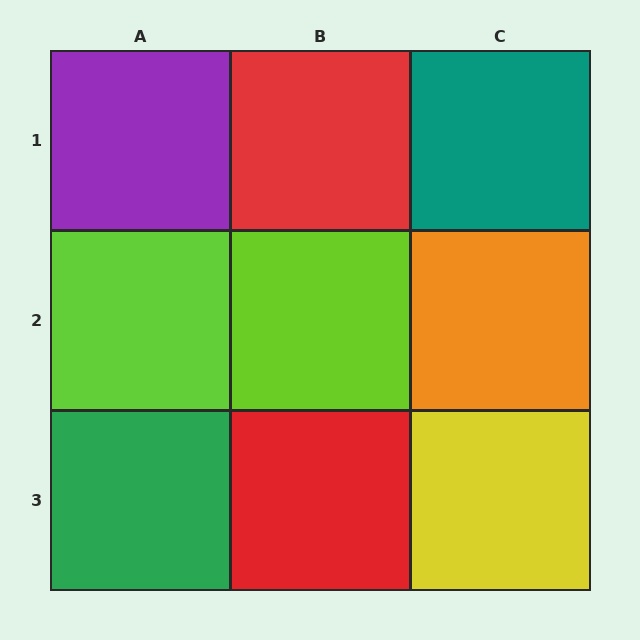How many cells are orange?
1 cell is orange.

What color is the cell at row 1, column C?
Teal.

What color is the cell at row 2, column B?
Lime.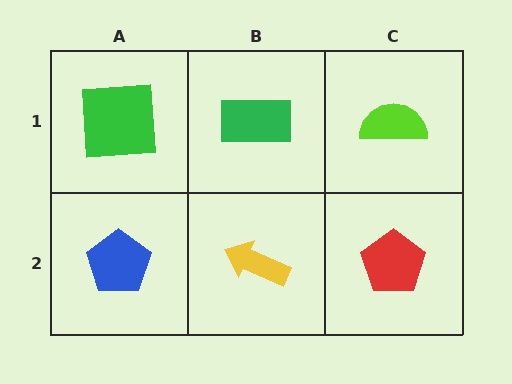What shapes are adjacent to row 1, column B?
A yellow arrow (row 2, column B), a green square (row 1, column A), a lime semicircle (row 1, column C).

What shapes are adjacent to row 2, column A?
A green square (row 1, column A), a yellow arrow (row 2, column B).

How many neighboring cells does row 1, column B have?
3.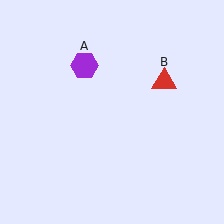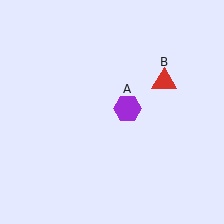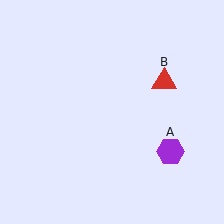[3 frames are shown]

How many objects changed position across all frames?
1 object changed position: purple hexagon (object A).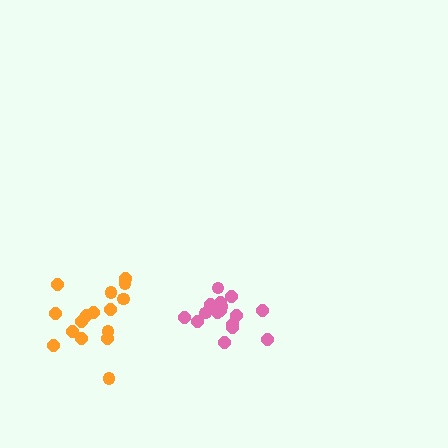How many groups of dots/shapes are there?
There are 2 groups.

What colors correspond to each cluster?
The clusters are colored: orange, pink.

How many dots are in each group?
Group 1: 16 dots, Group 2: 18 dots (34 total).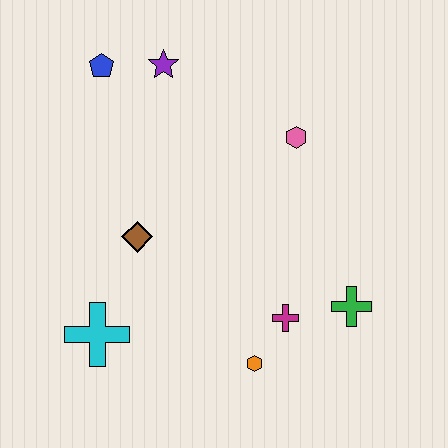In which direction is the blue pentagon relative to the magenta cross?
The blue pentagon is above the magenta cross.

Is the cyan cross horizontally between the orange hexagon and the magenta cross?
No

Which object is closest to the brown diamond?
The cyan cross is closest to the brown diamond.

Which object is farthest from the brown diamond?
The green cross is farthest from the brown diamond.